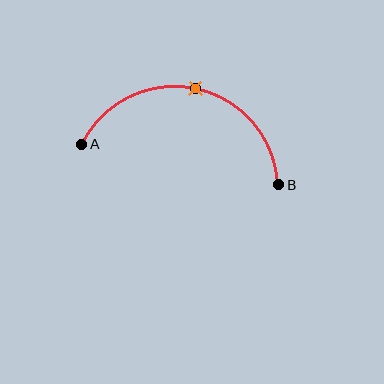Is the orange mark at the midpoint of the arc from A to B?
Yes. The orange mark lies on the arc at equal arc-length from both A and B — it is the arc midpoint.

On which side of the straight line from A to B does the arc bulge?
The arc bulges above the straight line connecting A and B.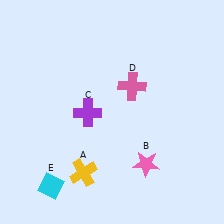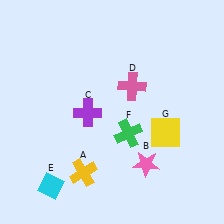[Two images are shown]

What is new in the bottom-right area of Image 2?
A yellow square (G) was added in the bottom-right area of Image 2.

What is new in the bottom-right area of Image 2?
A green cross (F) was added in the bottom-right area of Image 2.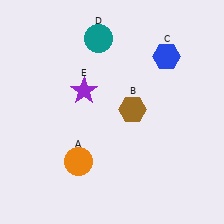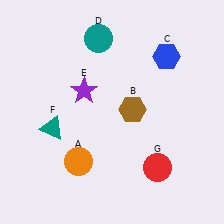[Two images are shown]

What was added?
A teal triangle (F), a red circle (G) were added in Image 2.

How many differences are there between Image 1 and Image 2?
There are 2 differences between the two images.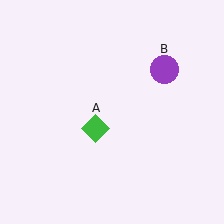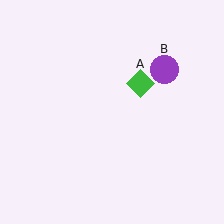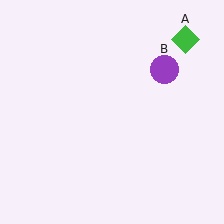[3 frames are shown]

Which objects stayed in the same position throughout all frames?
Purple circle (object B) remained stationary.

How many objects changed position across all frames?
1 object changed position: green diamond (object A).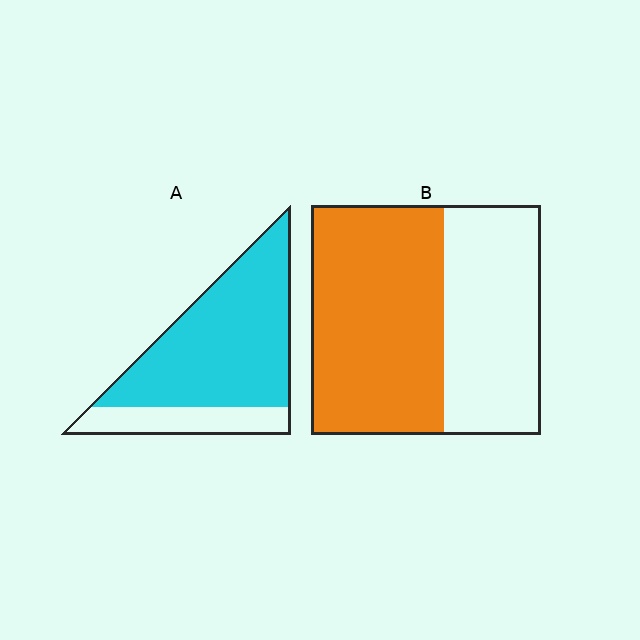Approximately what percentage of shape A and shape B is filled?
A is approximately 75% and B is approximately 60%.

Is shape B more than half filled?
Yes.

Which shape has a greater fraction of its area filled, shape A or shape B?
Shape A.